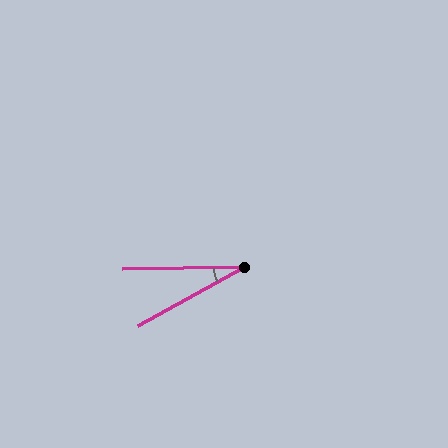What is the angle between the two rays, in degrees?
Approximately 28 degrees.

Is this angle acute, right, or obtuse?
It is acute.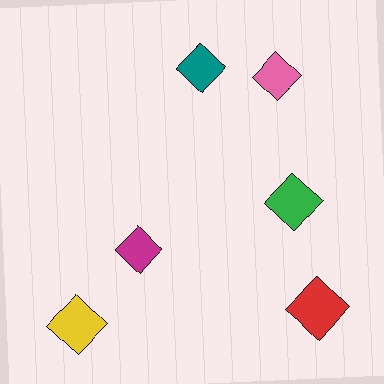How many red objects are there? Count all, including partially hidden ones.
There is 1 red object.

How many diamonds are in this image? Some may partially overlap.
There are 6 diamonds.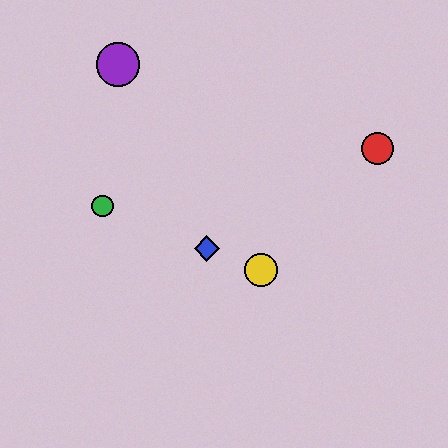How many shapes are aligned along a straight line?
3 shapes (the blue diamond, the green circle, the yellow circle) are aligned along a straight line.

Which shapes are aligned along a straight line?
The blue diamond, the green circle, the yellow circle are aligned along a straight line.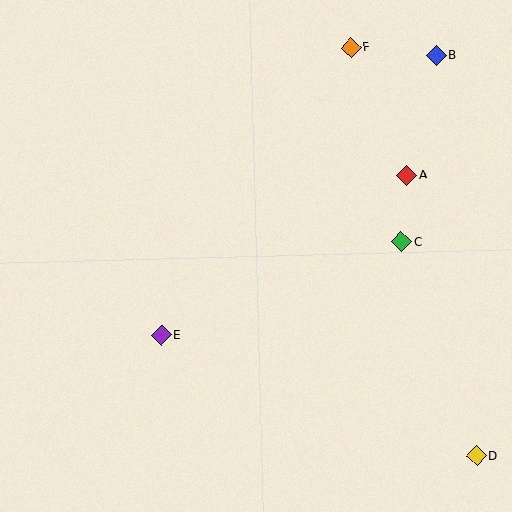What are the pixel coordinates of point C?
Point C is at (401, 242).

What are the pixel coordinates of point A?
Point A is at (406, 175).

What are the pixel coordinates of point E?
Point E is at (162, 335).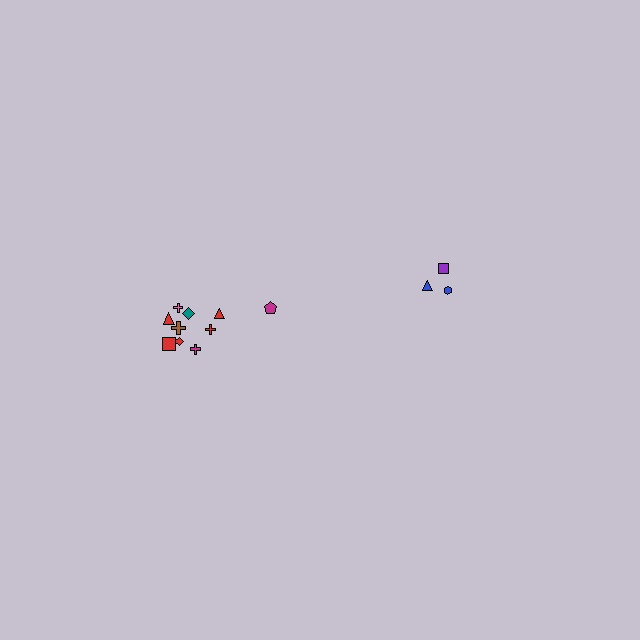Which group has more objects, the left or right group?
The left group.